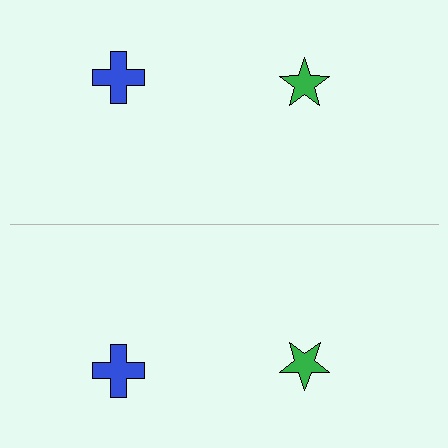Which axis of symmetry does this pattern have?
The pattern has a horizontal axis of symmetry running through the center of the image.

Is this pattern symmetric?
Yes, this pattern has bilateral (reflection) symmetry.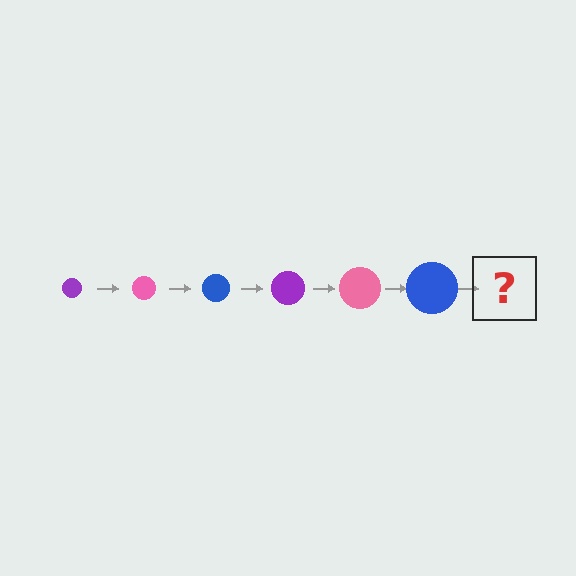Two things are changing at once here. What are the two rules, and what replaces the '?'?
The two rules are that the circle grows larger each step and the color cycles through purple, pink, and blue. The '?' should be a purple circle, larger than the previous one.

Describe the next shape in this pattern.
It should be a purple circle, larger than the previous one.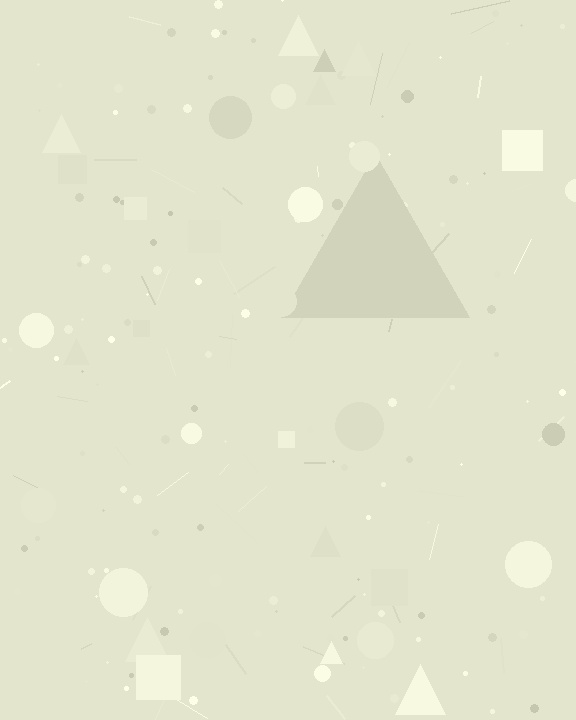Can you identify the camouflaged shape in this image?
The camouflaged shape is a triangle.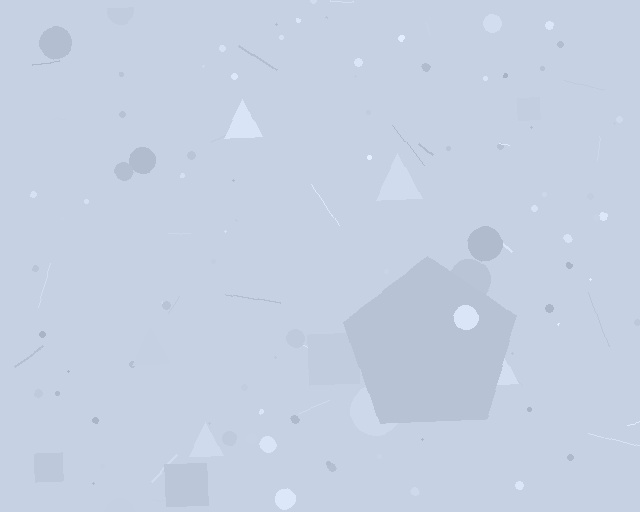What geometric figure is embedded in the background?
A pentagon is embedded in the background.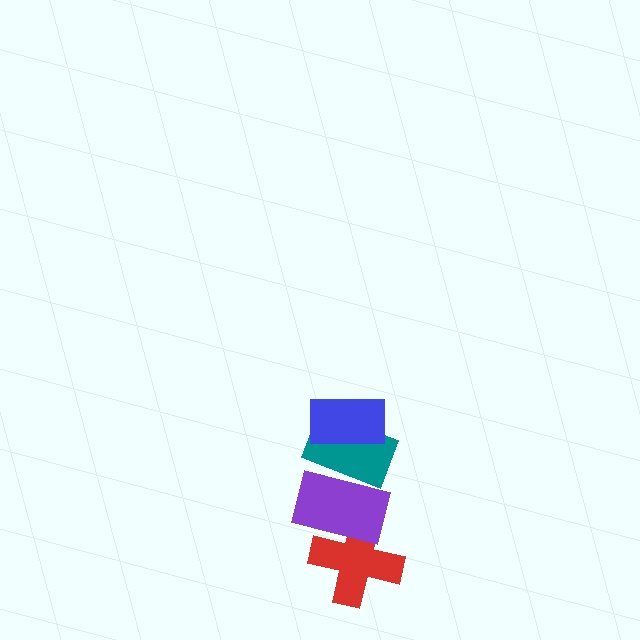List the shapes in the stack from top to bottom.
From top to bottom: the blue rectangle, the teal rectangle, the purple rectangle, the red cross.